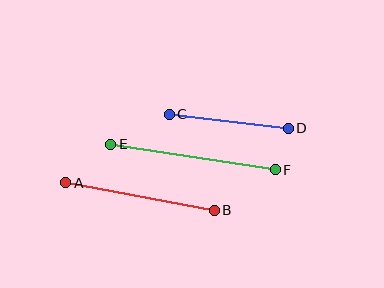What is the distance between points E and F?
The distance is approximately 167 pixels.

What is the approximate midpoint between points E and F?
The midpoint is at approximately (193, 157) pixels.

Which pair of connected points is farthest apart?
Points E and F are farthest apart.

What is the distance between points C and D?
The distance is approximately 120 pixels.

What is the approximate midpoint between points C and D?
The midpoint is at approximately (229, 121) pixels.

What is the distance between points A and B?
The distance is approximately 151 pixels.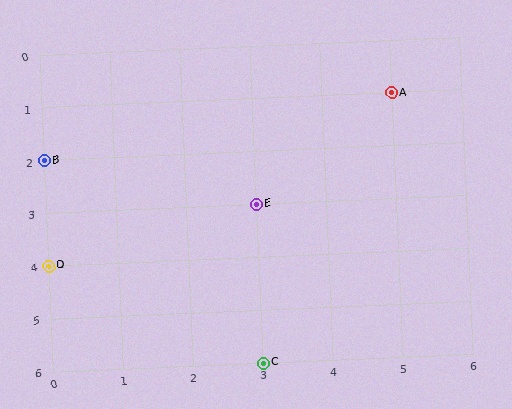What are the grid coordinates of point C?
Point C is at grid coordinates (3, 6).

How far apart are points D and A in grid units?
Points D and A are 5 columns and 3 rows apart (about 5.8 grid units diagonally).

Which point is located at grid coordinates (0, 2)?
Point B is at (0, 2).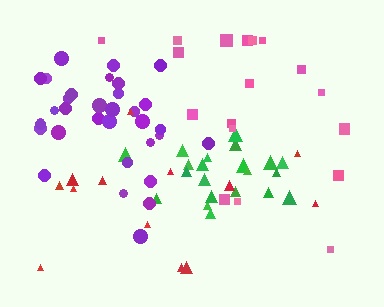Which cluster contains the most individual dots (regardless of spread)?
Purple (34).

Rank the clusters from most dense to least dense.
green, purple, pink, red.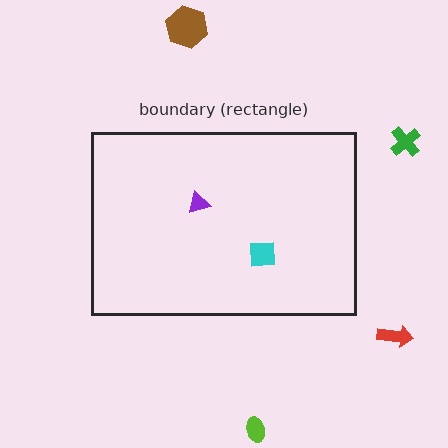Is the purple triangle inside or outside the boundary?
Inside.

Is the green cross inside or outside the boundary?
Outside.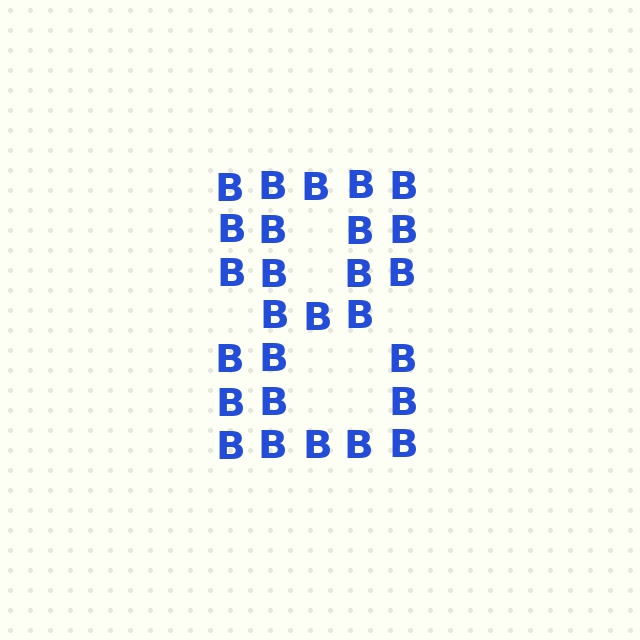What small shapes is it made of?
It is made of small letter B's.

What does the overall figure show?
The overall figure shows the digit 8.